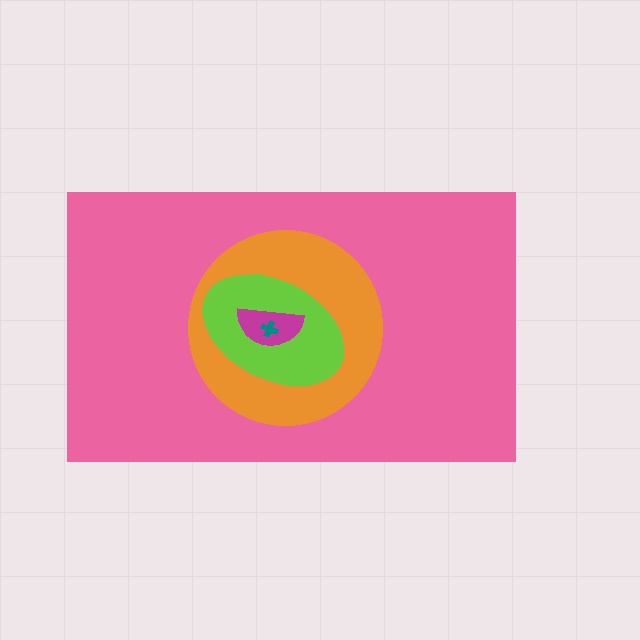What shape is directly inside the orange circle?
The lime ellipse.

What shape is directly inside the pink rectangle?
The orange circle.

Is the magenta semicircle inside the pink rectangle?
Yes.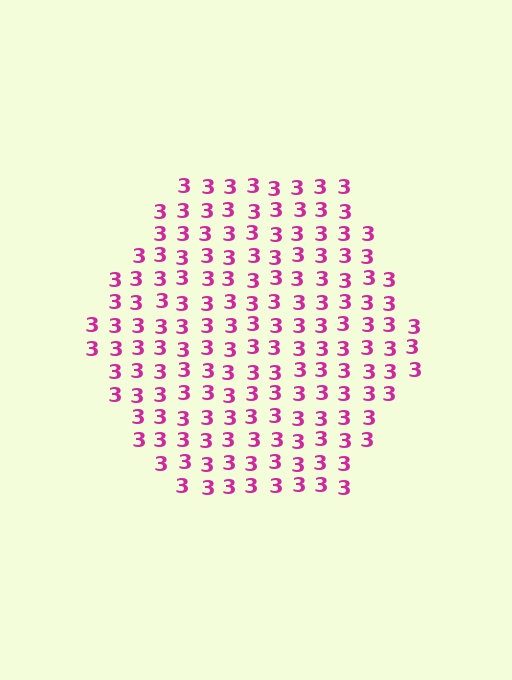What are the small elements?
The small elements are digit 3's.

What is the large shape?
The large shape is a hexagon.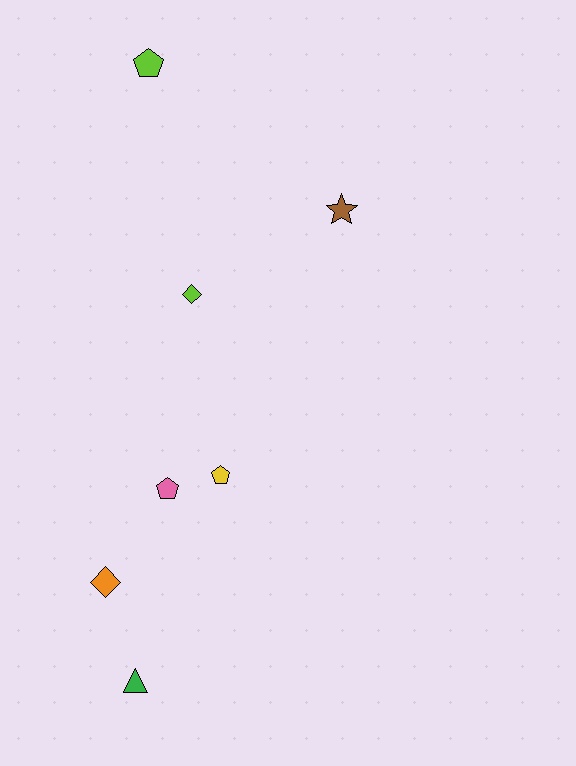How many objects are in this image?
There are 7 objects.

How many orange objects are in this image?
There is 1 orange object.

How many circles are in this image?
There are no circles.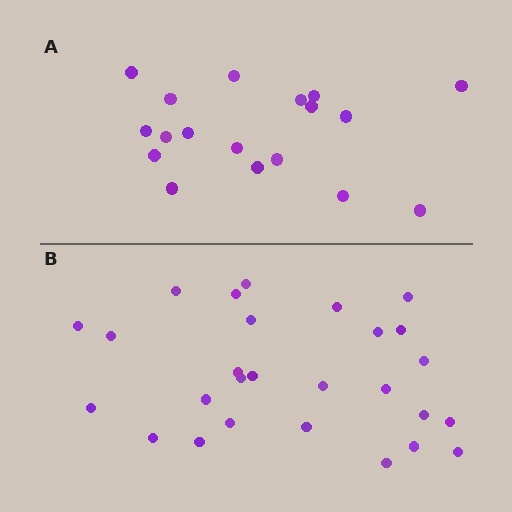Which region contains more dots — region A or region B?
Region B (the bottom region) has more dots.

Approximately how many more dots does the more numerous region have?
Region B has roughly 8 or so more dots than region A.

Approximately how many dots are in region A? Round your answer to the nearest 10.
About 20 dots. (The exact count is 18, which rounds to 20.)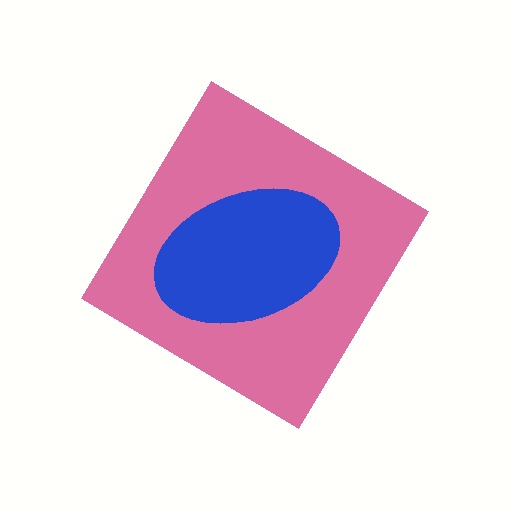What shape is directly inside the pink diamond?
The blue ellipse.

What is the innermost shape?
The blue ellipse.